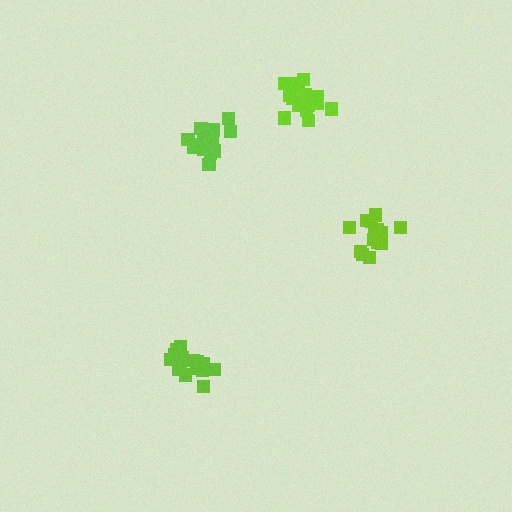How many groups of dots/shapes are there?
There are 4 groups.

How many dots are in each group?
Group 1: 18 dots, Group 2: 15 dots, Group 3: 16 dots, Group 4: 19 dots (68 total).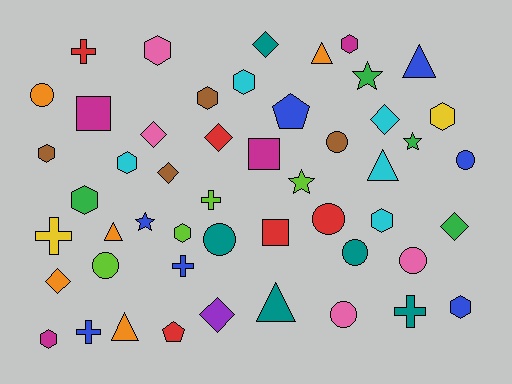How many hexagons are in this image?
There are 12 hexagons.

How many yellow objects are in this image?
There are 2 yellow objects.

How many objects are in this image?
There are 50 objects.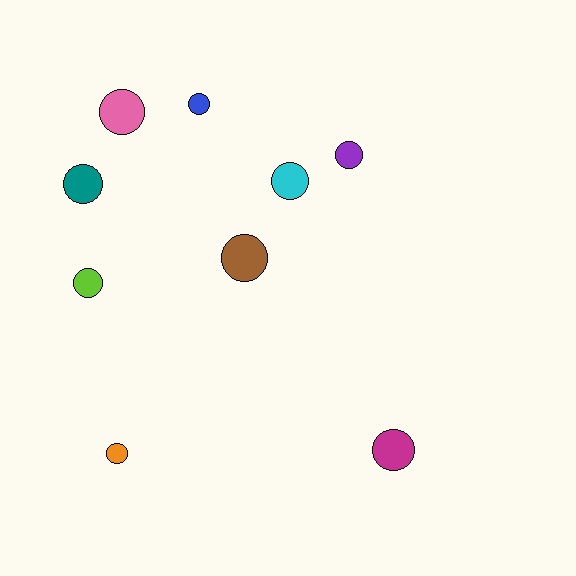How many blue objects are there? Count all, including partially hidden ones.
There is 1 blue object.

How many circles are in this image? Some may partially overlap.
There are 9 circles.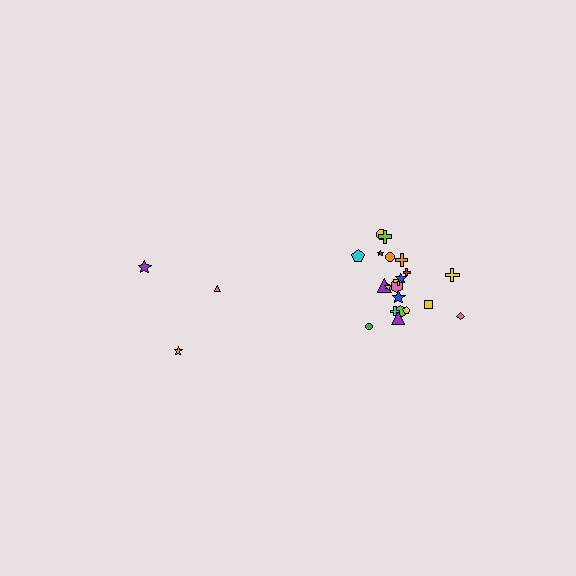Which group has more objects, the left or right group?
The right group.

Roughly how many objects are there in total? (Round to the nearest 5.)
Roughly 25 objects in total.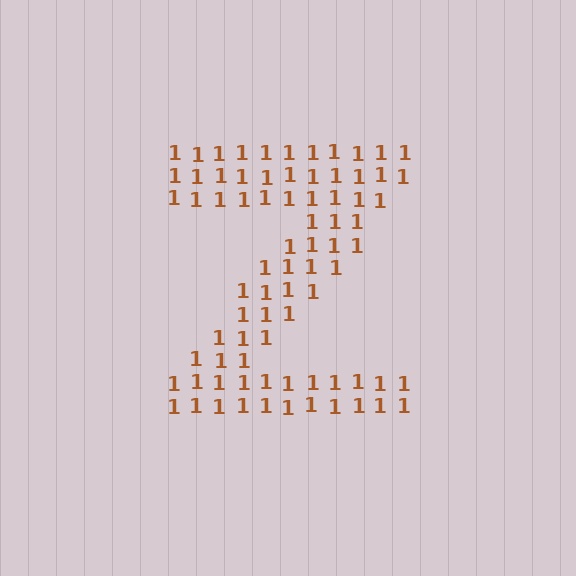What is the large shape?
The large shape is the letter Z.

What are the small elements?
The small elements are digit 1's.